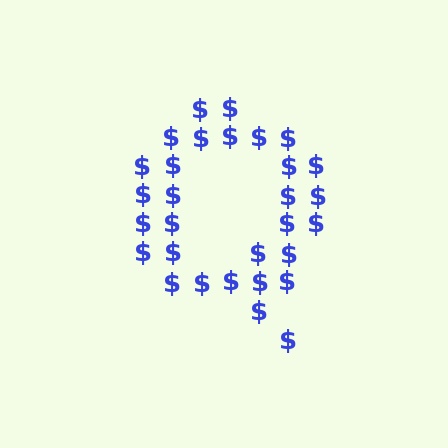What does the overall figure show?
The overall figure shows the letter Q.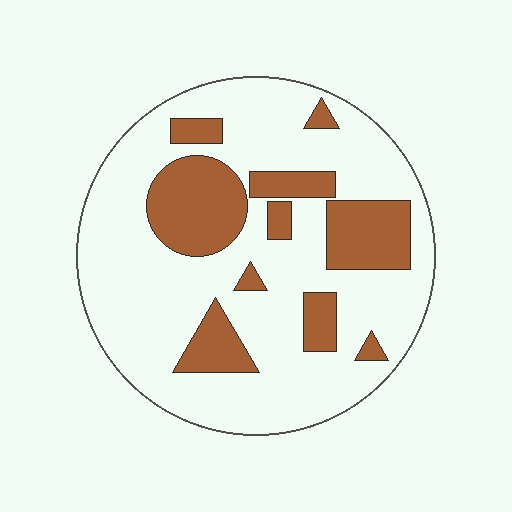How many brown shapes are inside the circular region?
10.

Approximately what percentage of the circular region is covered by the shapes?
Approximately 25%.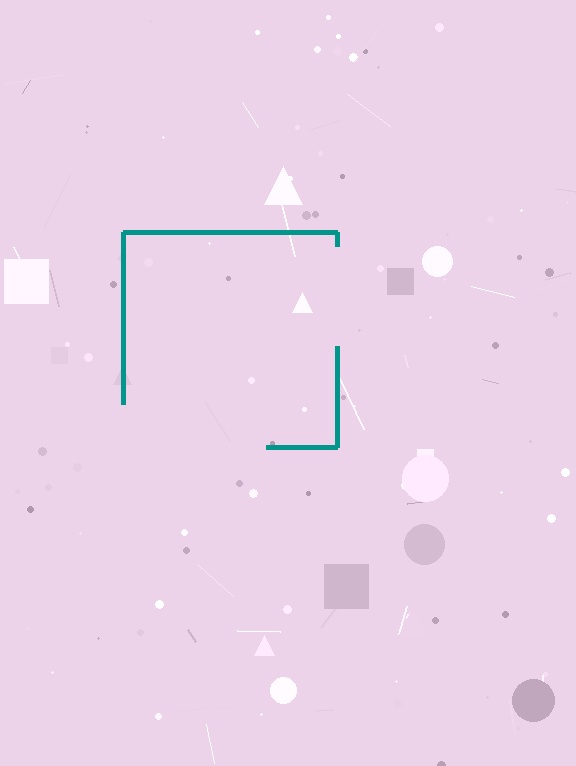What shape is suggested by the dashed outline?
The dashed outline suggests a square.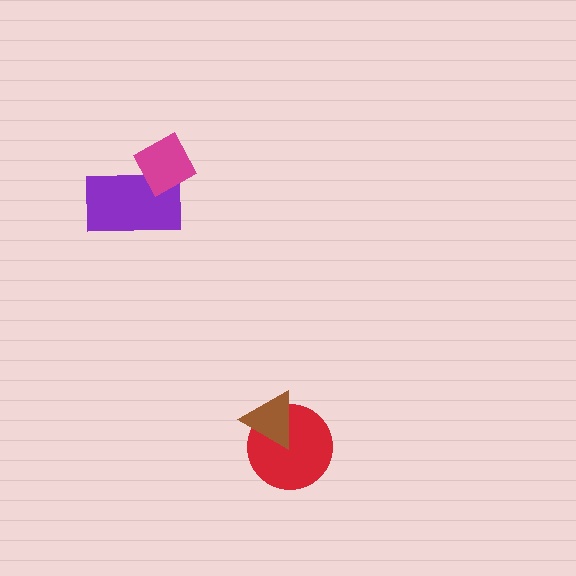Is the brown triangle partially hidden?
No, no other shape covers it.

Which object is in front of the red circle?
The brown triangle is in front of the red circle.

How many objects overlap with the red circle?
1 object overlaps with the red circle.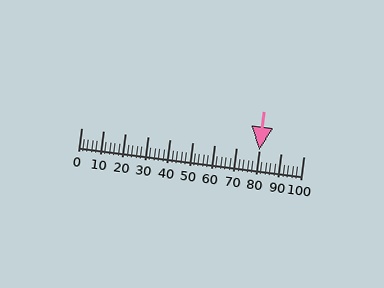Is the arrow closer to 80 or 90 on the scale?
The arrow is closer to 80.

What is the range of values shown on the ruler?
The ruler shows values from 0 to 100.